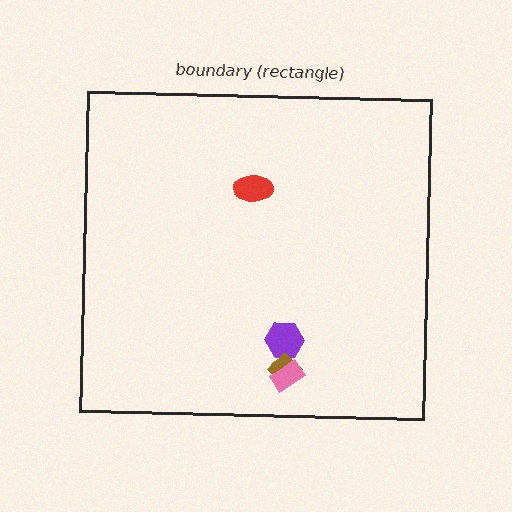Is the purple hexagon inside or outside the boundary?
Inside.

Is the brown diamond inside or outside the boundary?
Inside.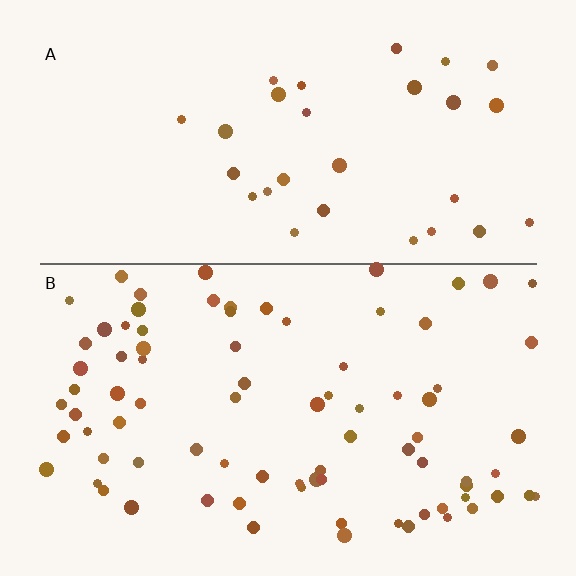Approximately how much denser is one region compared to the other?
Approximately 2.7× — region B over region A.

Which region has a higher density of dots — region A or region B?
B (the bottom).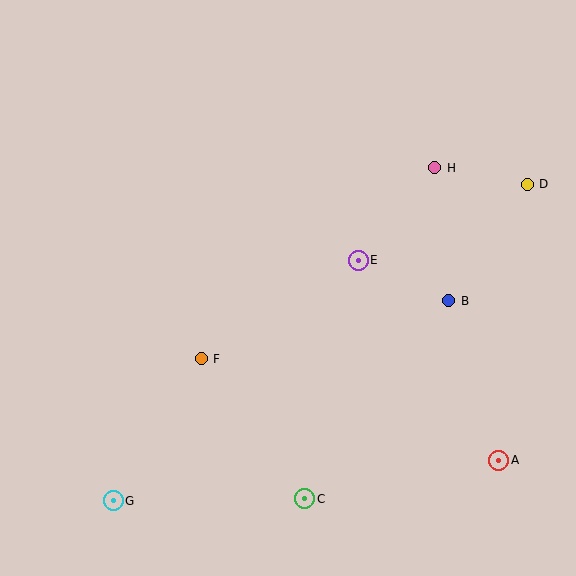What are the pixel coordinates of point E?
Point E is at (358, 260).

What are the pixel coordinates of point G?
Point G is at (113, 501).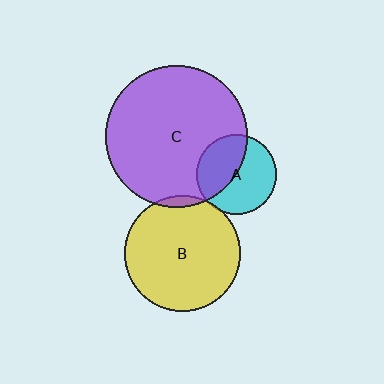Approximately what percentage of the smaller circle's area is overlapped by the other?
Approximately 45%.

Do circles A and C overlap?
Yes.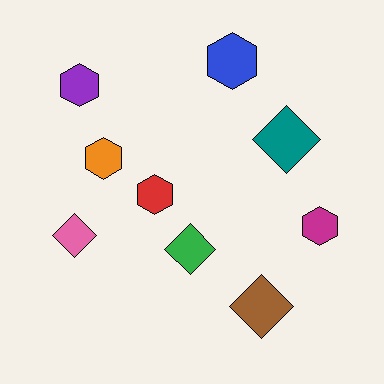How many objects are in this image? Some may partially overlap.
There are 9 objects.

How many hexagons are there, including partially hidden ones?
There are 5 hexagons.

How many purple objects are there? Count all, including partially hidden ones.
There is 1 purple object.